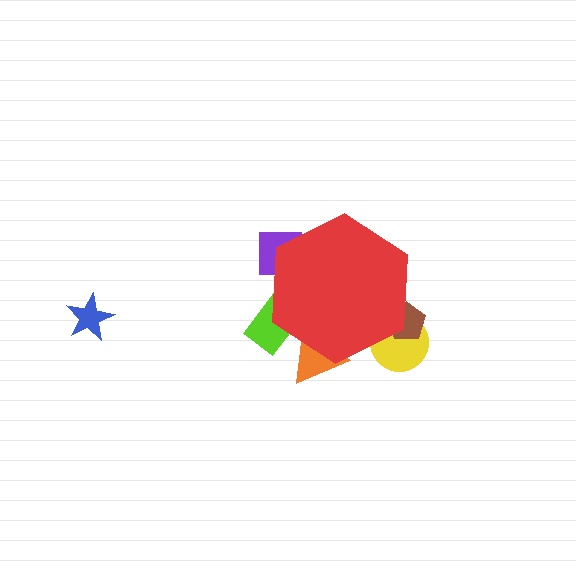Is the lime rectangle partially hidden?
Yes, the lime rectangle is partially hidden behind the red hexagon.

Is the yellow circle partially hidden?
Yes, the yellow circle is partially hidden behind the red hexagon.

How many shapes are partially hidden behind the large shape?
5 shapes are partially hidden.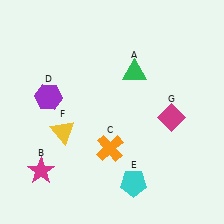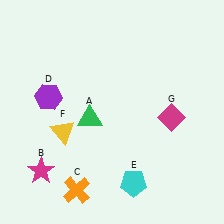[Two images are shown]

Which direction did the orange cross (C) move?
The orange cross (C) moved down.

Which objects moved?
The objects that moved are: the green triangle (A), the orange cross (C).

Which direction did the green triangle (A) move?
The green triangle (A) moved down.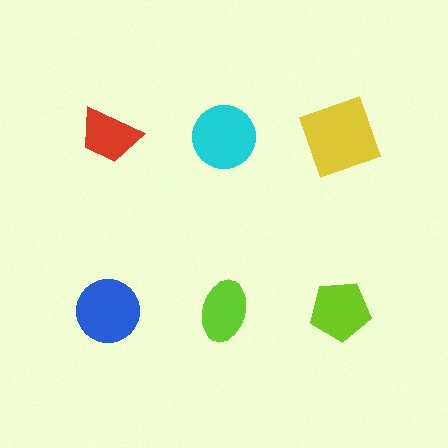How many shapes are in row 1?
3 shapes.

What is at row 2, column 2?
A lime ellipse.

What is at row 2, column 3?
A lime pentagon.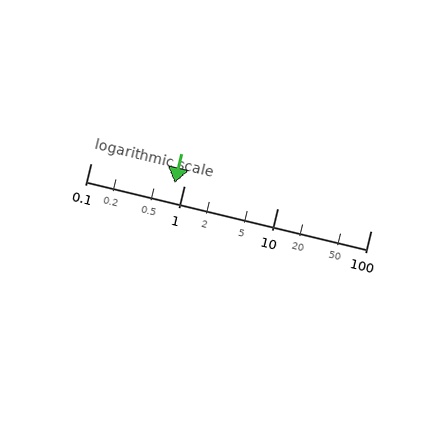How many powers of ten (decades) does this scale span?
The scale spans 3 decades, from 0.1 to 100.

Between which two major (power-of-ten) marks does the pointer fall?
The pointer is between 0.1 and 1.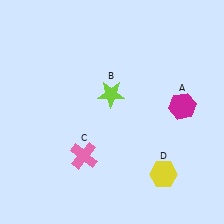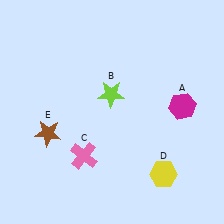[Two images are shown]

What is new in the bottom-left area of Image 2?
A brown star (E) was added in the bottom-left area of Image 2.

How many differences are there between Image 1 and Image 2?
There is 1 difference between the two images.